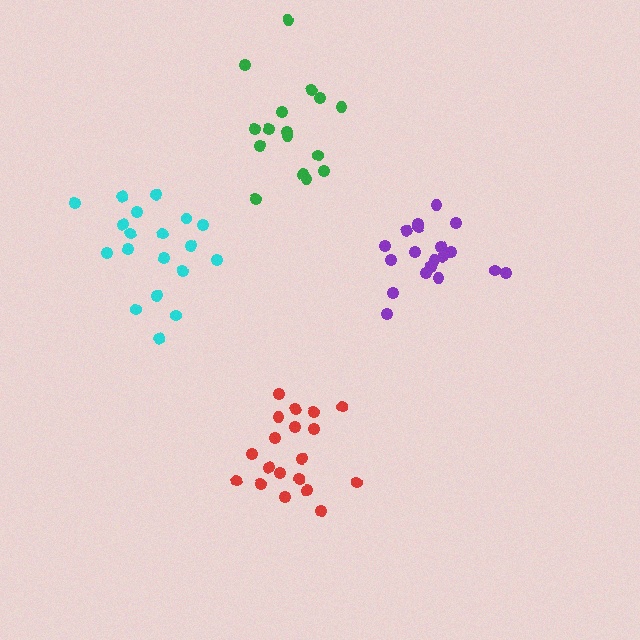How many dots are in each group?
Group 1: 19 dots, Group 2: 19 dots, Group 3: 16 dots, Group 4: 19 dots (73 total).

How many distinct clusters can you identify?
There are 4 distinct clusters.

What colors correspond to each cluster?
The clusters are colored: purple, red, green, cyan.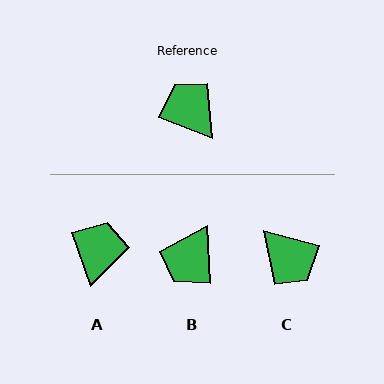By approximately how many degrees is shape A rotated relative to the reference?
Approximately 50 degrees clockwise.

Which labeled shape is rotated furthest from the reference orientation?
C, about 174 degrees away.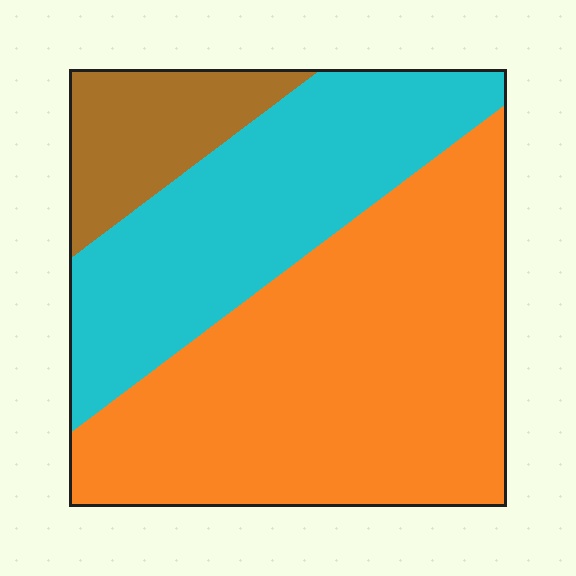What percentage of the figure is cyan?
Cyan takes up about one third (1/3) of the figure.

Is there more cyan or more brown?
Cyan.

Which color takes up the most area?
Orange, at roughly 55%.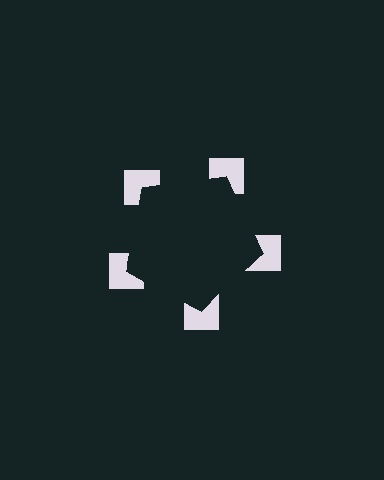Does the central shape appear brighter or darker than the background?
It typically appears slightly darker than the background, even though no actual brightness change is drawn.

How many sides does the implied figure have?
5 sides.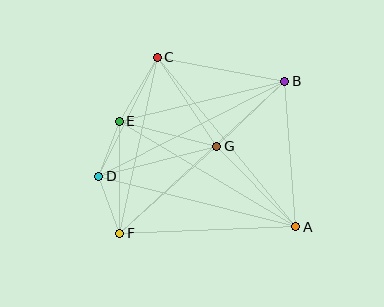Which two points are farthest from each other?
Points B and F are farthest from each other.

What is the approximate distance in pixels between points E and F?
The distance between E and F is approximately 112 pixels.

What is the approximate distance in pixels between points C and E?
The distance between C and E is approximately 74 pixels.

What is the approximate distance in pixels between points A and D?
The distance between A and D is approximately 203 pixels.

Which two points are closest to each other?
Points D and E are closest to each other.